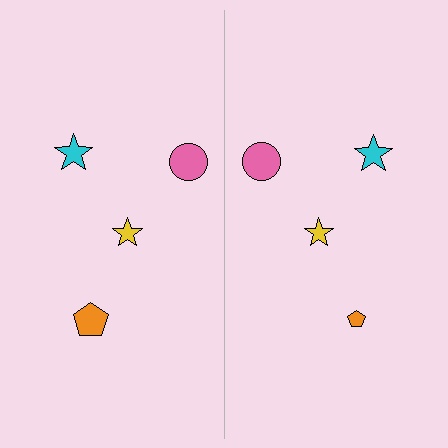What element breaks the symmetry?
The orange pentagon on the right side has a different size than its mirror counterpart.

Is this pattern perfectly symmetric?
No, the pattern is not perfectly symmetric. The orange pentagon on the right side has a different size than its mirror counterpart.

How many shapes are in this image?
There are 8 shapes in this image.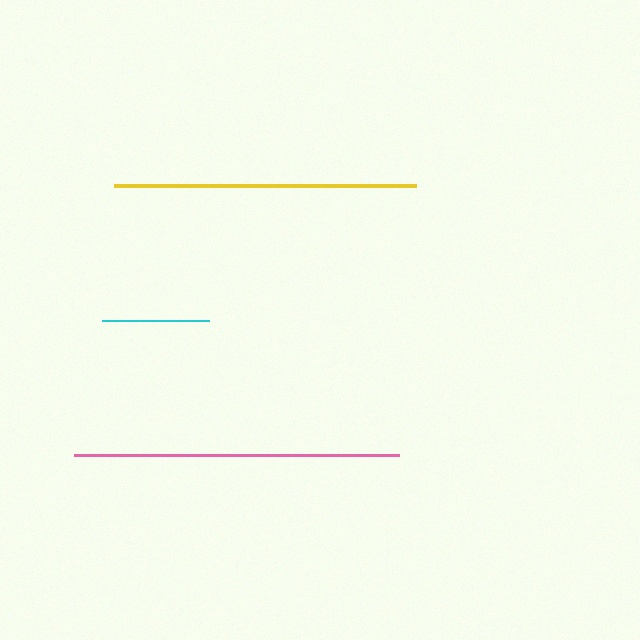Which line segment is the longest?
The pink line is the longest at approximately 324 pixels.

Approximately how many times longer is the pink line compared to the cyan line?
The pink line is approximately 3.0 times the length of the cyan line.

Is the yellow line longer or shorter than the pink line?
The pink line is longer than the yellow line.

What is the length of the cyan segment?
The cyan segment is approximately 107 pixels long.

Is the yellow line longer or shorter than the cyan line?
The yellow line is longer than the cyan line.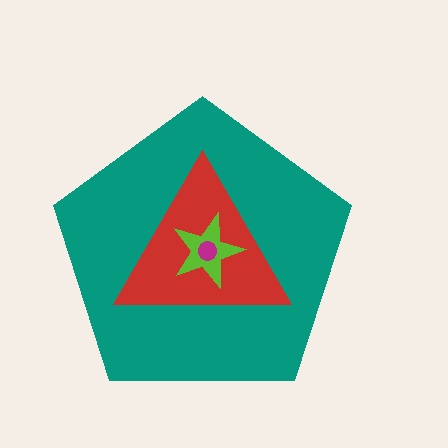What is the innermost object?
The magenta circle.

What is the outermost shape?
The teal pentagon.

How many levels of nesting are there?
4.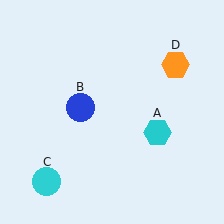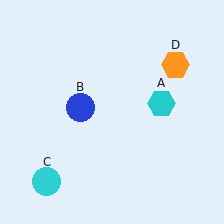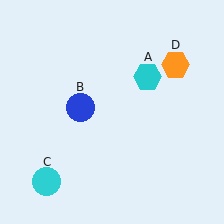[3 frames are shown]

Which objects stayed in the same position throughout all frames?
Blue circle (object B) and cyan circle (object C) and orange hexagon (object D) remained stationary.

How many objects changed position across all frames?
1 object changed position: cyan hexagon (object A).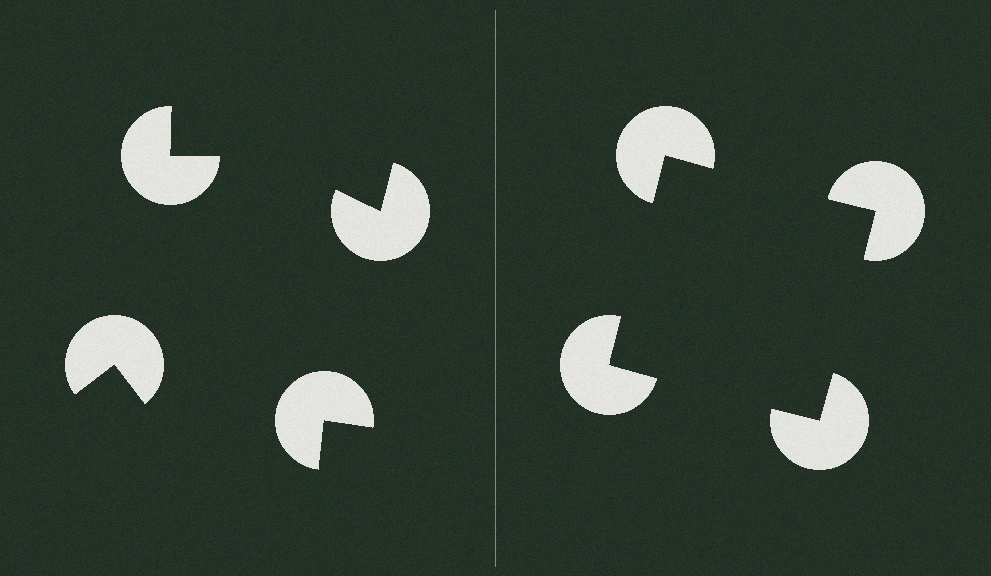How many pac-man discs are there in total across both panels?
8 — 4 on each side.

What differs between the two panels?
The pac-man discs are positioned identically on both sides; only the wedge orientations differ. On the right they align to a square; on the left they are misaligned.